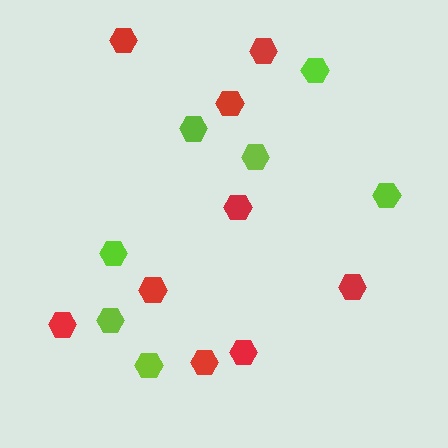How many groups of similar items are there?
There are 2 groups: one group of red hexagons (9) and one group of lime hexagons (7).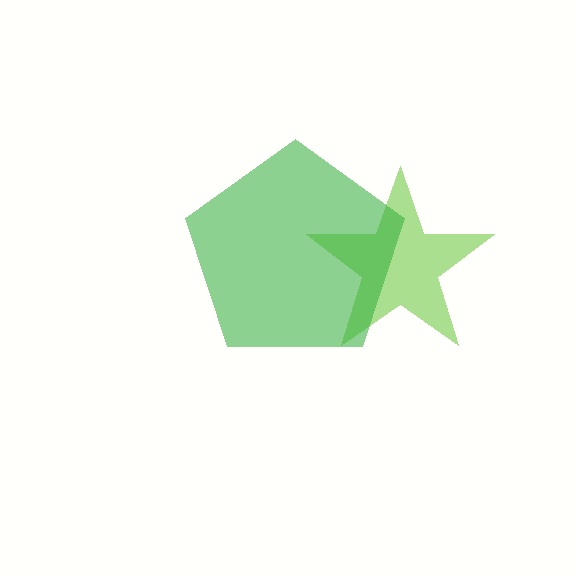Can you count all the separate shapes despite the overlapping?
Yes, there are 2 separate shapes.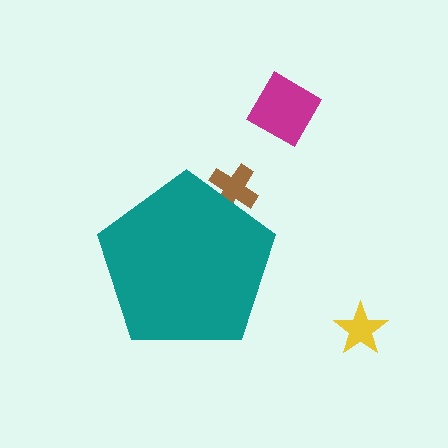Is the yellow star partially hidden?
No, the yellow star is fully visible.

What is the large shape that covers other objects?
A teal pentagon.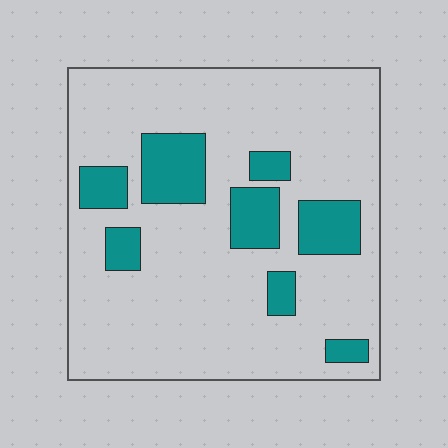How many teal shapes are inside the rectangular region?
8.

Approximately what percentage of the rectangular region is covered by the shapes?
Approximately 20%.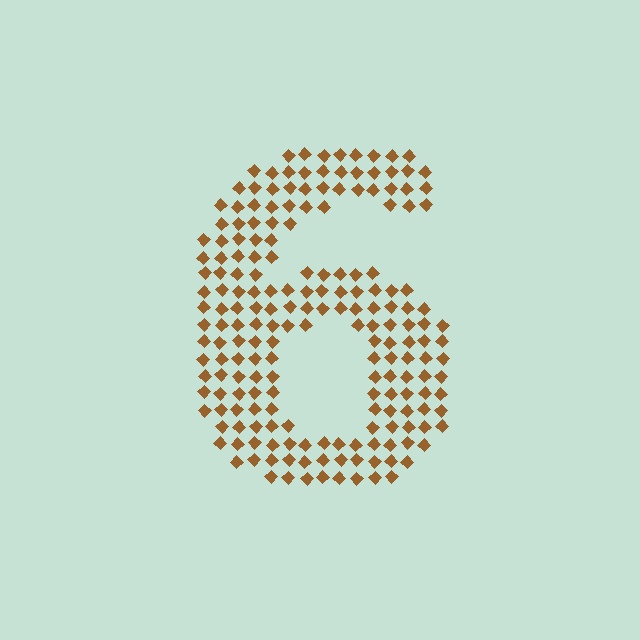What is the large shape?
The large shape is the digit 6.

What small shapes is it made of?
It is made of small diamonds.